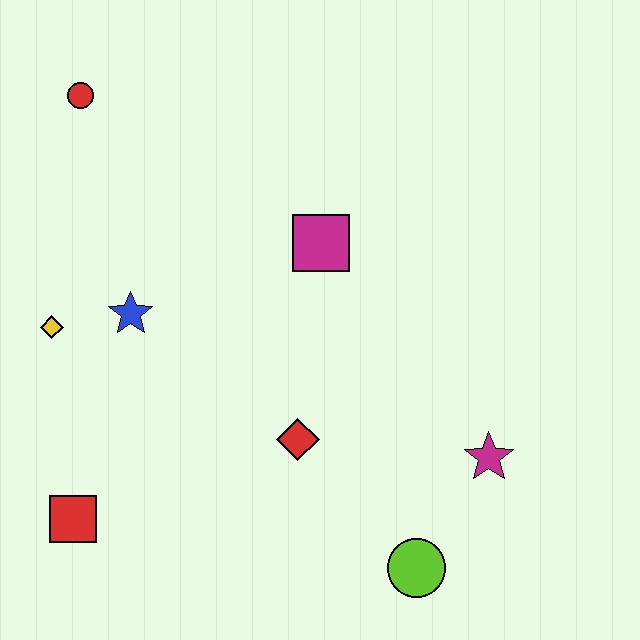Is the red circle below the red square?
No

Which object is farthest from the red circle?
The lime circle is farthest from the red circle.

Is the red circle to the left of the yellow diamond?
No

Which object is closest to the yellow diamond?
The blue star is closest to the yellow diamond.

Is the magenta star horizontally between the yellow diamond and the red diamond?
No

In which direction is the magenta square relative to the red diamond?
The magenta square is above the red diamond.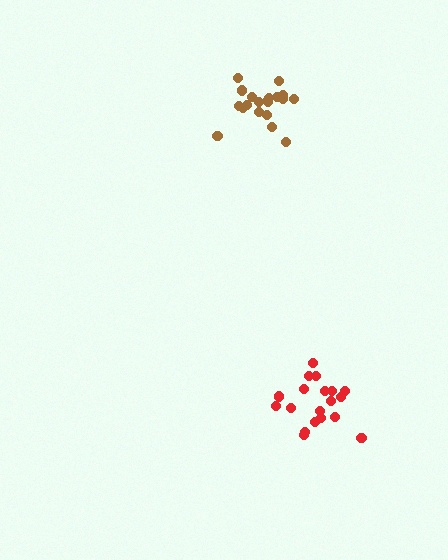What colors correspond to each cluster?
The clusters are colored: red, brown.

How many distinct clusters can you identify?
There are 2 distinct clusters.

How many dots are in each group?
Group 1: 19 dots, Group 2: 20 dots (39 total).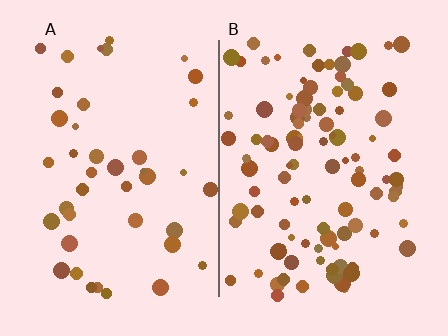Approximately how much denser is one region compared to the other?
Approximately 2.5× — region B over region A.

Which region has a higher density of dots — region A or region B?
B (the right).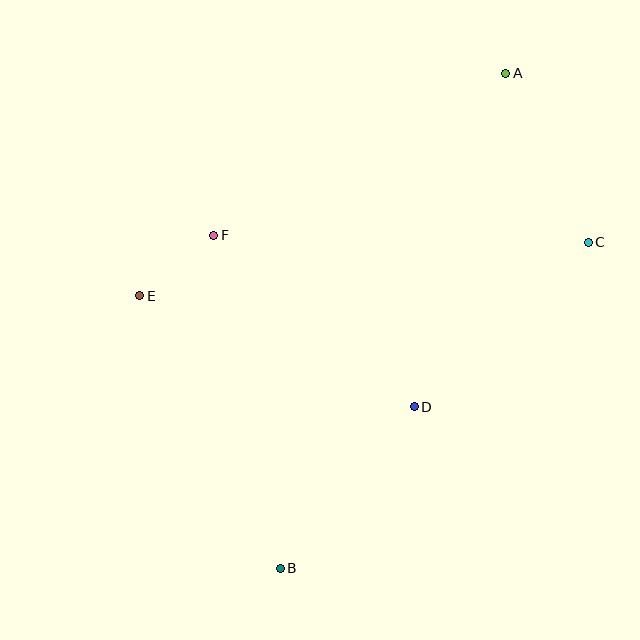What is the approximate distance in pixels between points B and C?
The distance between B and C is approximately 449 pixels.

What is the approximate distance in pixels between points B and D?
The distance between B and D is approximately 210 pixels.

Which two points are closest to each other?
Points E and F are closest to each other.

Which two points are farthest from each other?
Points A and B are farthest from each other.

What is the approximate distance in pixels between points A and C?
The distance between A and C is approximately 188 pixels.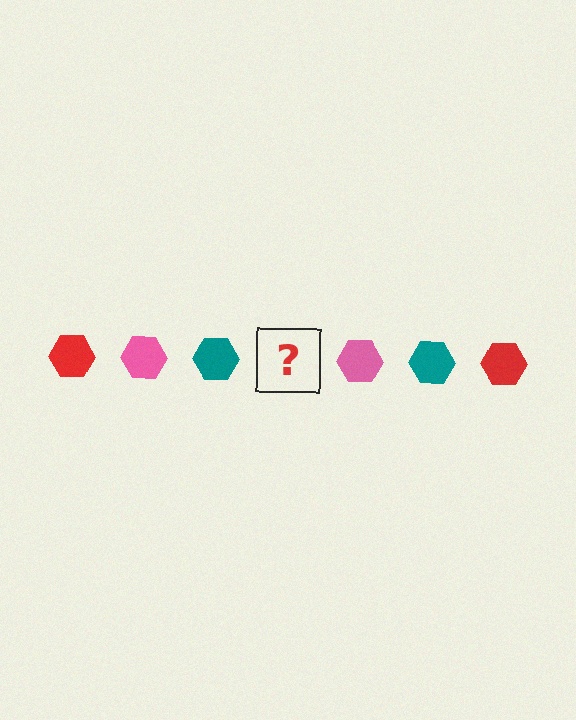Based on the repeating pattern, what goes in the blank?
The blank should be a red hexagon.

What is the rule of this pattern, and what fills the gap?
The rule is that the pattern cycles through red, pink, teal hexagons. The gap should be filled with a red hexagon.